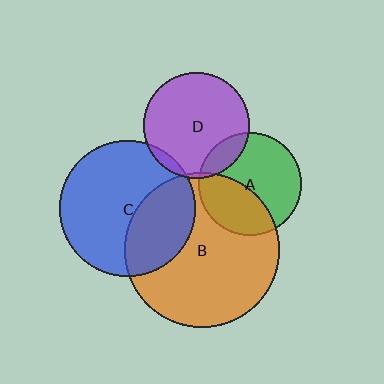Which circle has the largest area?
Circle B (orange).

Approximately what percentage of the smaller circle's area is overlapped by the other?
Approximately 15%.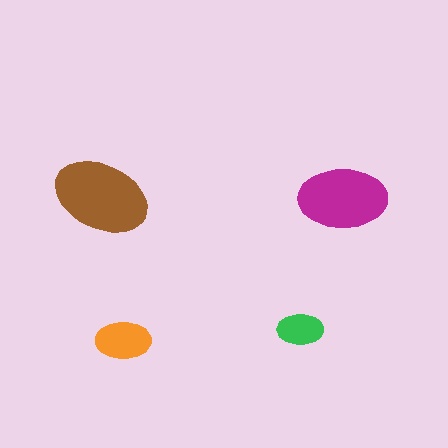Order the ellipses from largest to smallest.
the brown one, the magenta one, the orange one, the green one.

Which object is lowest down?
The orange ellipse is bottommost.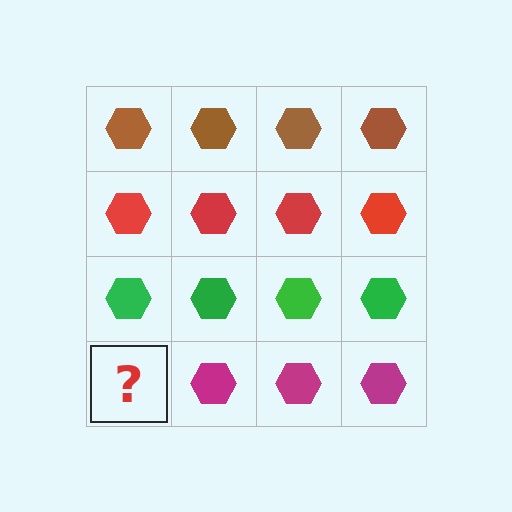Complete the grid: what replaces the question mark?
The question mark should be replaced with a magenta hexagon.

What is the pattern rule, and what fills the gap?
The rule is that each row has a consistent color. The gap should be filled with a magenta hexagon.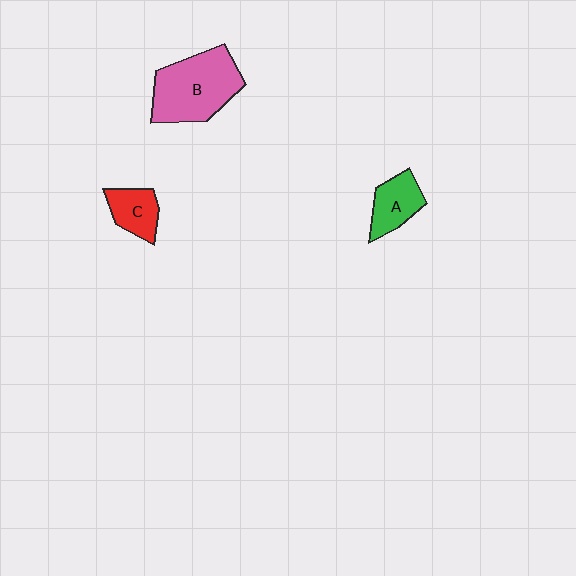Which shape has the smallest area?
Shape C (red).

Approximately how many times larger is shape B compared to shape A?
Approximately 2.1 times.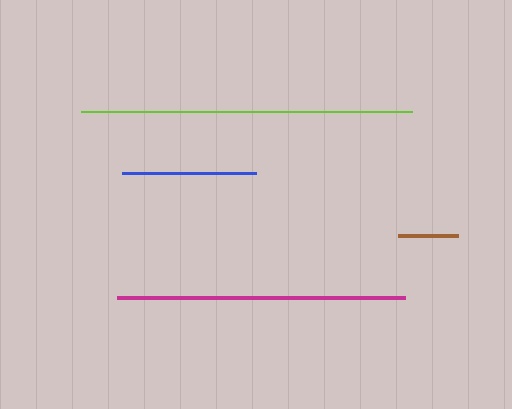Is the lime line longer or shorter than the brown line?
The lime line is longer than the brown line.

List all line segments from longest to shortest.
From longest to shortest: lime, magenta, blue, brown.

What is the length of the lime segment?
The lime segment is approximately 331 pixels long.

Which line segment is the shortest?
The brown line is the shortest at approximately 60 pixels.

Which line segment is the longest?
The lime line is the longest at approximately 331 pixels.